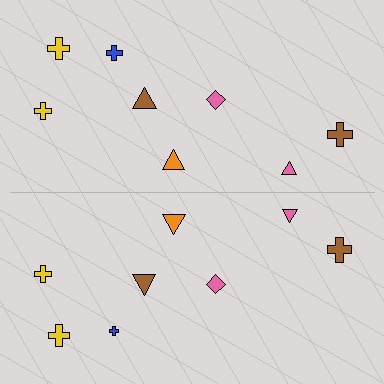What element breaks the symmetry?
The blue cross on the bottom side has a different size than its mirror counterpart.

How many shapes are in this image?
There are 16 shapes in this image.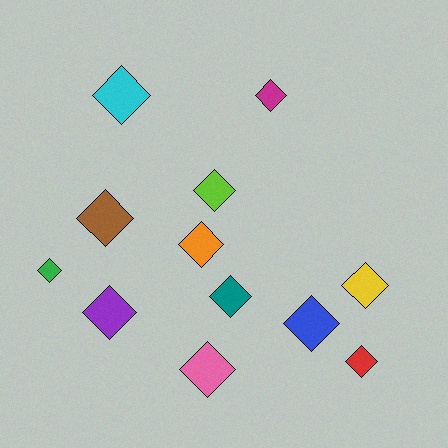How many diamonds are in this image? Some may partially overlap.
There are 12 diamonds.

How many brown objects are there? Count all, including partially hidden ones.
There is 1 brown object.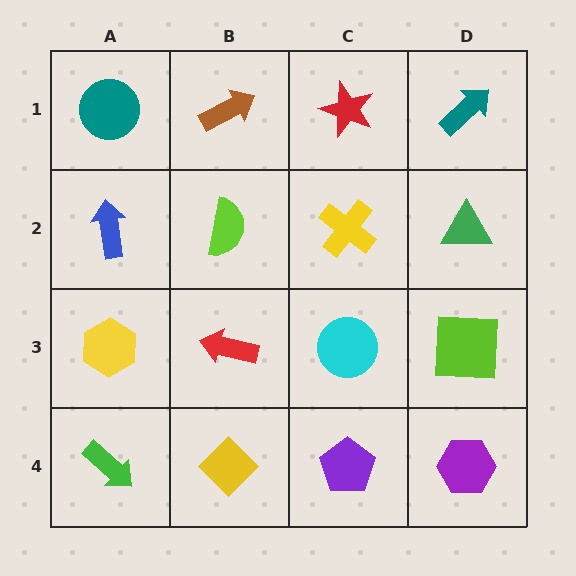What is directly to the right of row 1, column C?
A teal arrow.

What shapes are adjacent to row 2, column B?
A brown arrow (row 1, column B), a red arrow (row 3, column B), a blue arrow (row 2, column A), a yellow cross (row 2, column C).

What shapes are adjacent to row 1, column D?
A green triangle (row 2, column D), a red star (row 1, column C).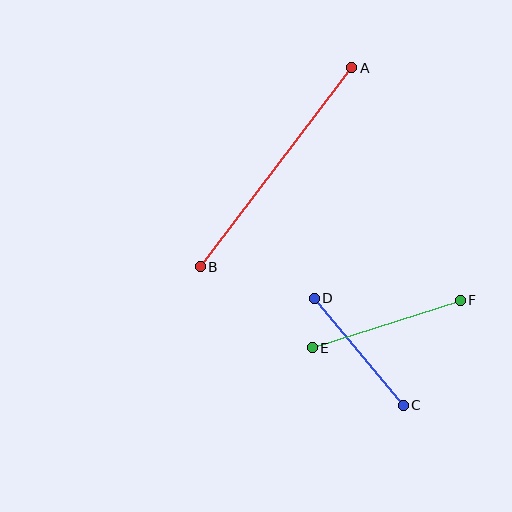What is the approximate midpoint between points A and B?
The midpoint is at approximately (276, 167) pixels.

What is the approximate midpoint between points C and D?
The midpoint is at approximately (359, 352) pixels.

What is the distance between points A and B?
The distance is approximately 249 pixels.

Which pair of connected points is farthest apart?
Points A and B are farthest apart.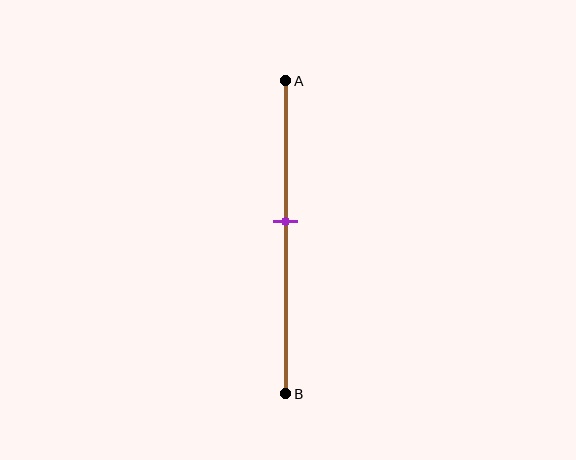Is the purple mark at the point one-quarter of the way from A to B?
No, the mark is at about 45% from A, not at the 25% one-quarter point.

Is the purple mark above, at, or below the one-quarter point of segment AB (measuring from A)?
The purple mark is below the one-quarter point of segment AB.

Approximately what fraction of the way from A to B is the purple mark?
The purple mark is approximately 45% of the way from A to B.